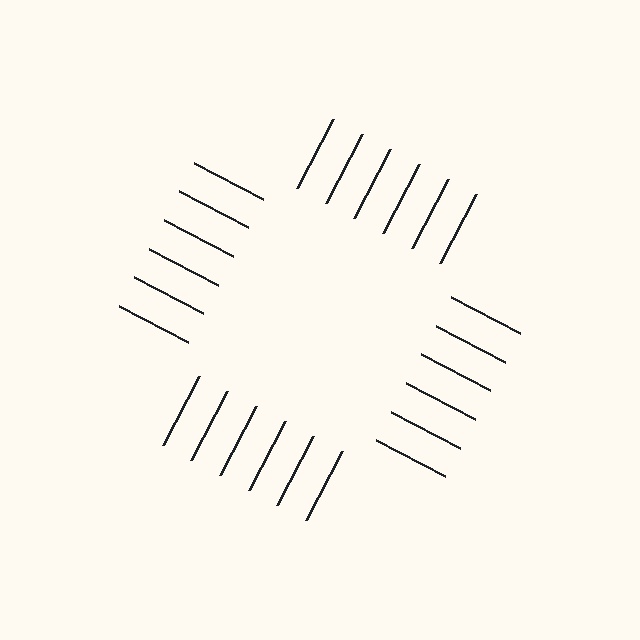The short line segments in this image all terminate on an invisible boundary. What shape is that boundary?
An illusory square — the line segments terminate on its edges but no continuous stroke is drawn.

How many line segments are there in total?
24 — 6 along each of the 4 edges.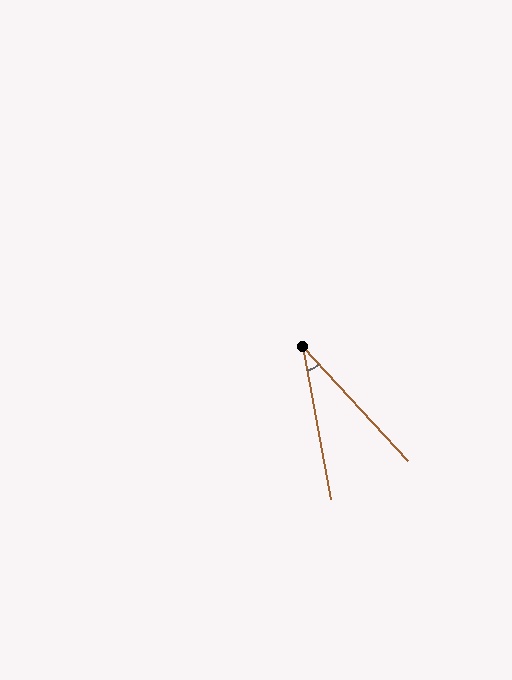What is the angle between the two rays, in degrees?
Approximately 32 degrees.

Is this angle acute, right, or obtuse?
It is acute.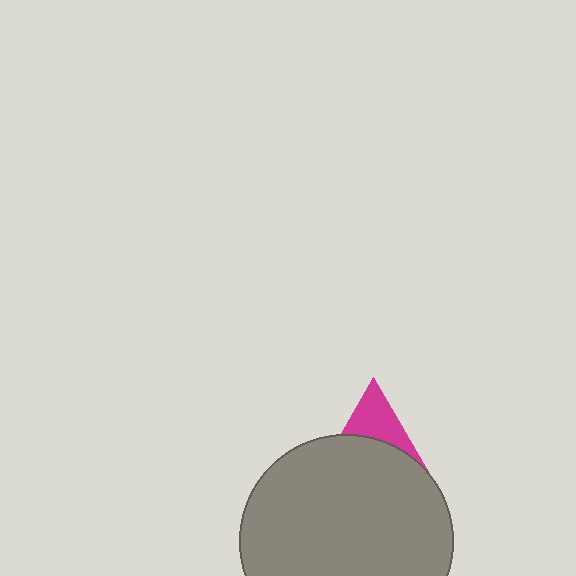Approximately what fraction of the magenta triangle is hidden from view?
Roughly 66% of the magenta triangle is hidden behind the gray circle.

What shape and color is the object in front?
The object in front is a gray circle.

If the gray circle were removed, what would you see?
You would see the complete magenta triangle.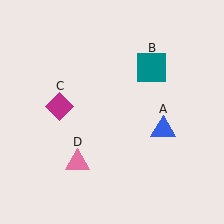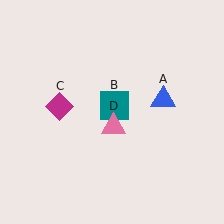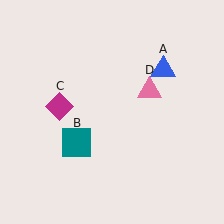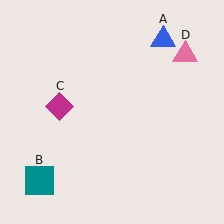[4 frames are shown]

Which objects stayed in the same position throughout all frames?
Magenta diamond (object C) remained stationary.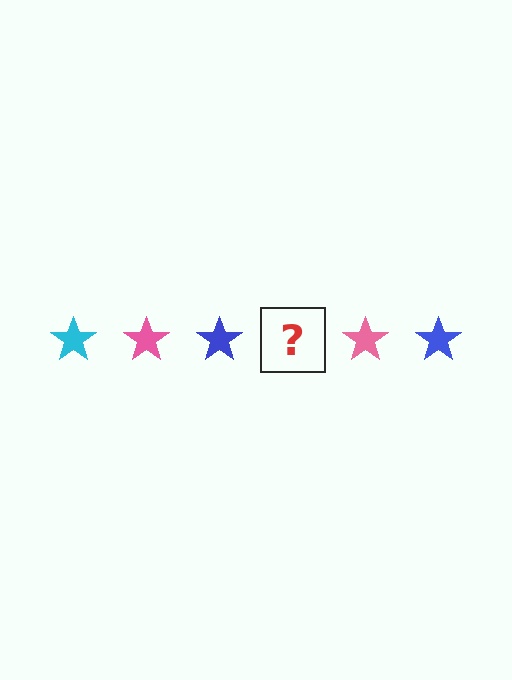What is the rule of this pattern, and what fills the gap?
The rule is that the pattern cycles through cyan, pink, blue stars. The gap should be filled with a cyan star.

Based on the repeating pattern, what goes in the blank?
The blank should be a cyan star.